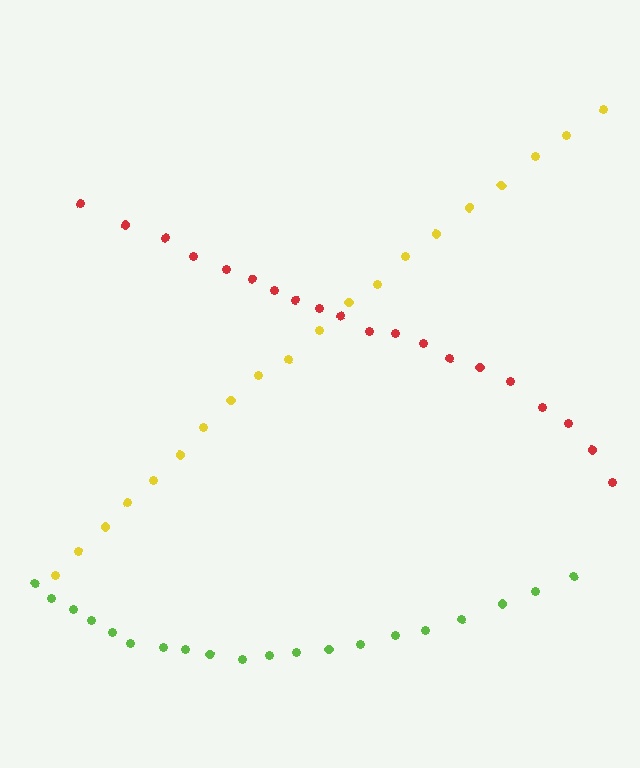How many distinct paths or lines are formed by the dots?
There are 3 distinct paths.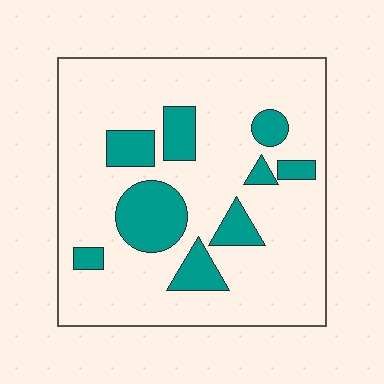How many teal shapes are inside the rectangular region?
9.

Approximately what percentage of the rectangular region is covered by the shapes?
Approximately 20%.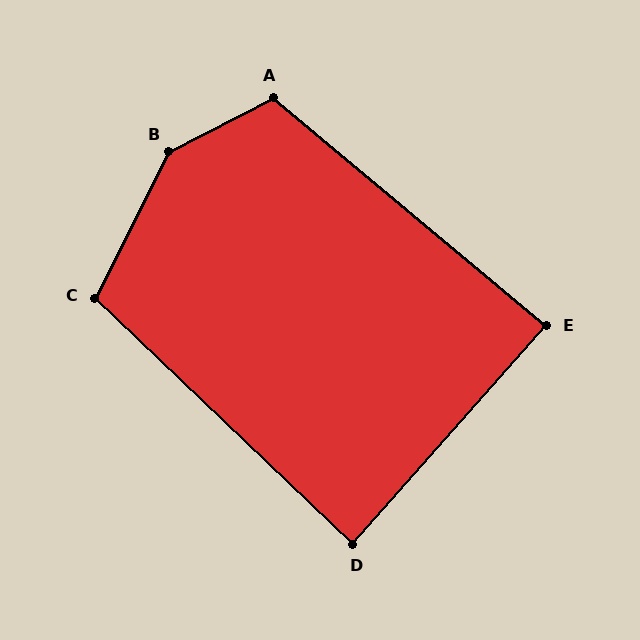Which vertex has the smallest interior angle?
D, at approximately 88 degrees.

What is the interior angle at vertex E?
Approximately 88 degrees (approximately right).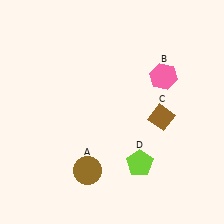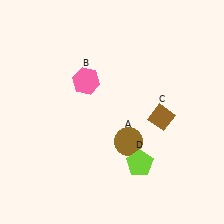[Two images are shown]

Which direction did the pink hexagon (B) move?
The pink hexagon (B) moved left.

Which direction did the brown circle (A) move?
The brown circle (A) moved right.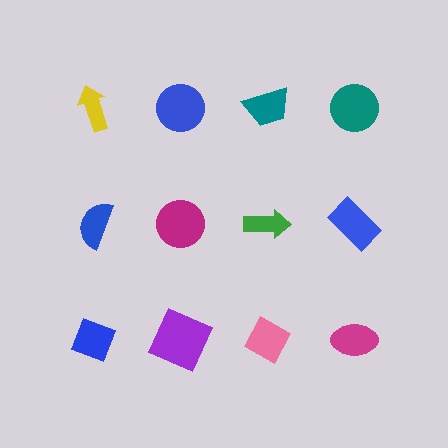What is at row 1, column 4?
A teal circle.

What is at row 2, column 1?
A blue semicircle.